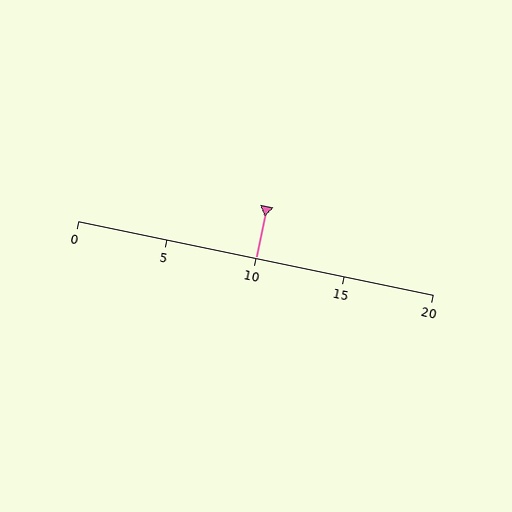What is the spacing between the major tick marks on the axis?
The major ticks are spaced 5 apart.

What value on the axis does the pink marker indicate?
The marker indicates approximately 10.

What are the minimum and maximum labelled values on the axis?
The axis runs from 0 to 20.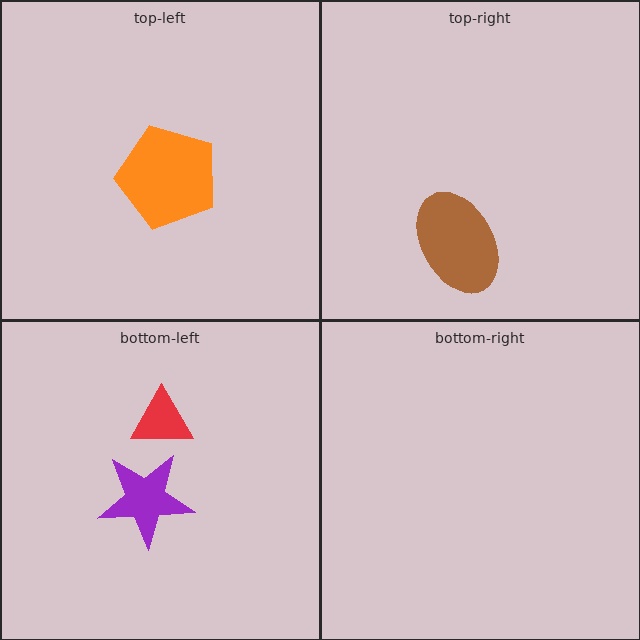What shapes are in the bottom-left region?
The red triangle, the purple star.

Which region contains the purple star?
The bottom-left region.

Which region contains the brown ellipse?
The top-right region.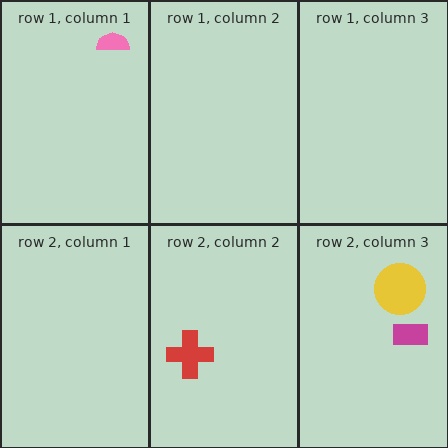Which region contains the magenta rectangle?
The row 2, column 3 region.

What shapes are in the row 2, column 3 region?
The magenta rectangle, the yellow circle.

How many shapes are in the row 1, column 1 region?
1.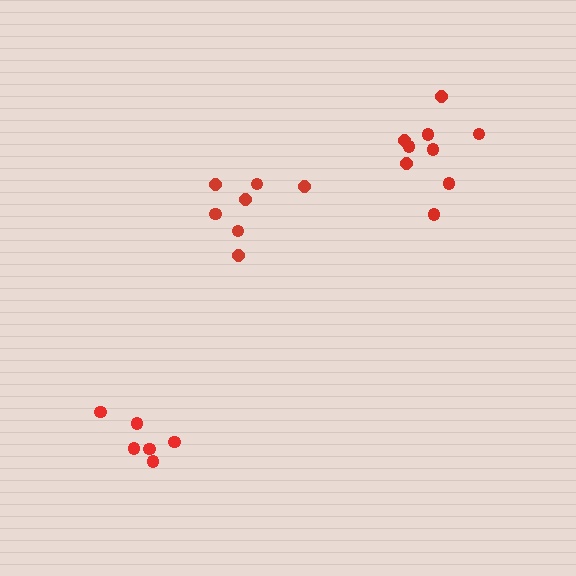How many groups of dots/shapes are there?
There are 3 groups.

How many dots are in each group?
Group 1: 6 dots, Group 2: 9 dots, Group 3: 7 dots (22 total).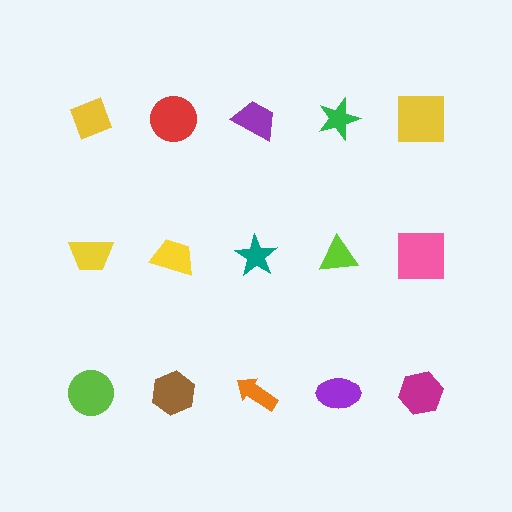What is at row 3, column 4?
A purple ellipse.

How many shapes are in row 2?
5 shapes.